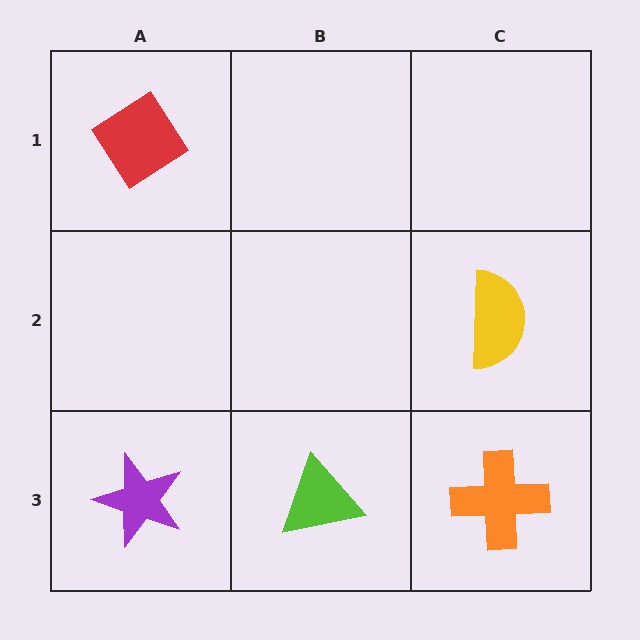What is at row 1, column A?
A red diamond.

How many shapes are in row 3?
3 shapes.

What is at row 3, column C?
An orange cross.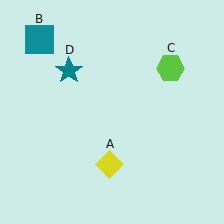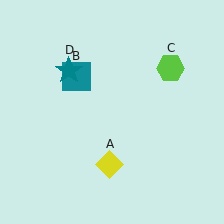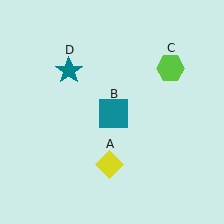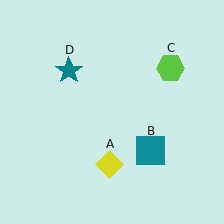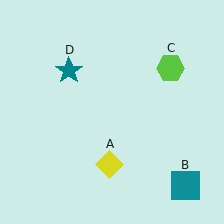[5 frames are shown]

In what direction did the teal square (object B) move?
The teal square (object B) moved down and to the right.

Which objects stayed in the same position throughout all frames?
Yellow diamond (object A) and lime hexagon (object C) and teal star (object D) remained stationary.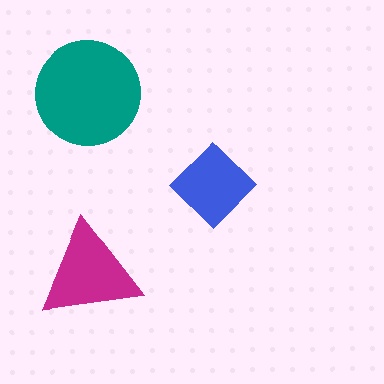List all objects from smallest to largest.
The blue diamond, the magenta triangle, the teal circle.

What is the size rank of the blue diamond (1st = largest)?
3rd.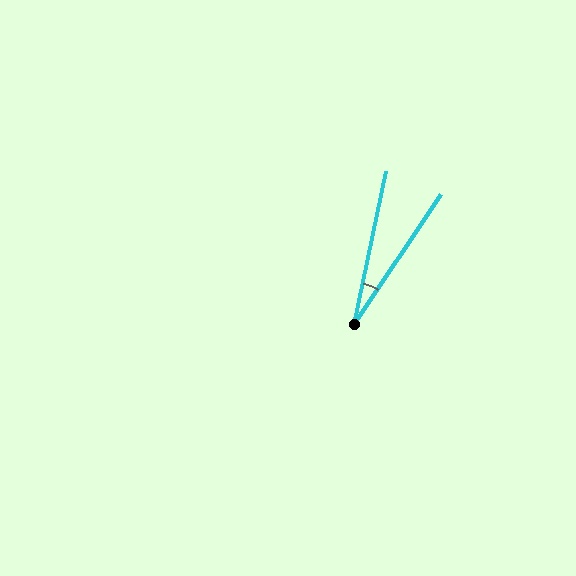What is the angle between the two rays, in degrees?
Approximately 22 degrees.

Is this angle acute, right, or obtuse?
It is acute.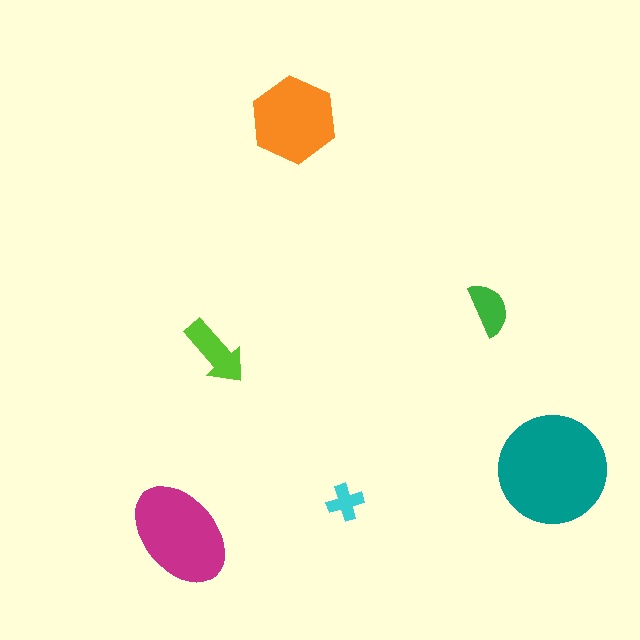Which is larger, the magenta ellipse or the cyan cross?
The magenta ellipse.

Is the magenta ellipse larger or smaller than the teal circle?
Smaller.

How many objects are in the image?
There are 6 objects in the image.